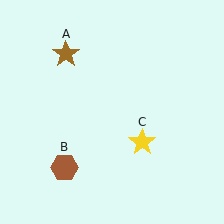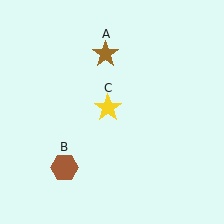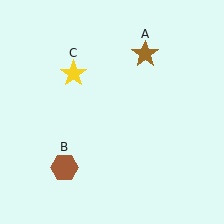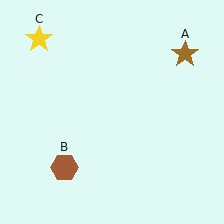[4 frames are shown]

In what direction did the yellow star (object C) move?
The yellow star (object C) moved up and to the left.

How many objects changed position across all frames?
2 objects changed position: brown star (object A), yellow star (object C).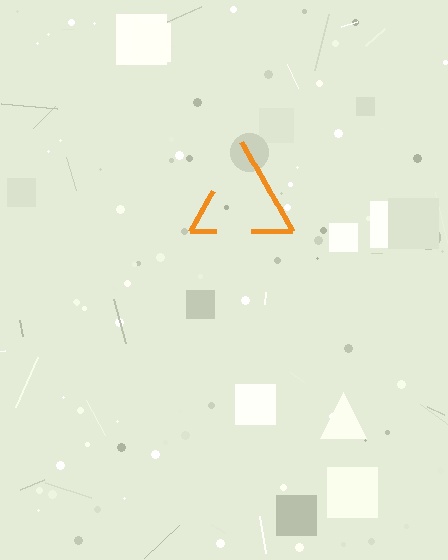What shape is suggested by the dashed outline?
The dashed outline suggests a triangle.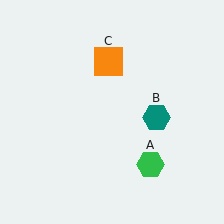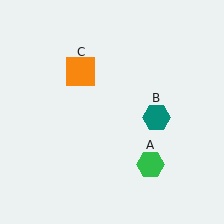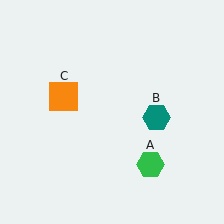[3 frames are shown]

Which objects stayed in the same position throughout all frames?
Green hexagon (object A) and teal hexagon (object B) remained stationary.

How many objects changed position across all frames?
1 object changed position: orange square (object C).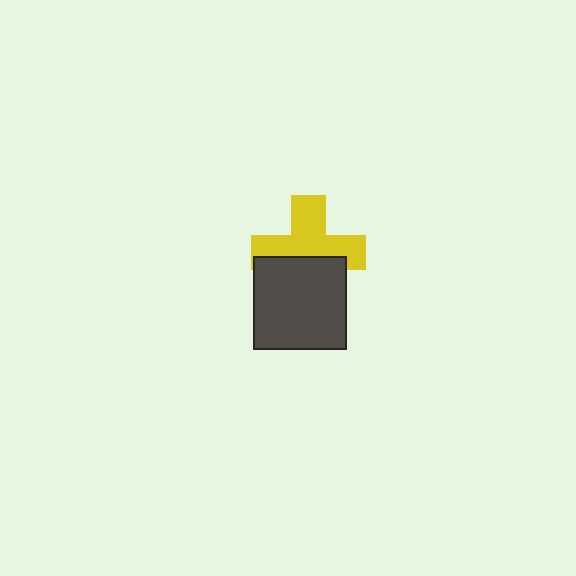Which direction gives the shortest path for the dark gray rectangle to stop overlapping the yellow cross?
Moving down gives the shortest separation.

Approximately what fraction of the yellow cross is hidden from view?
Roughly 41% of the yellow cross is hidden behind the dark gray rectangle.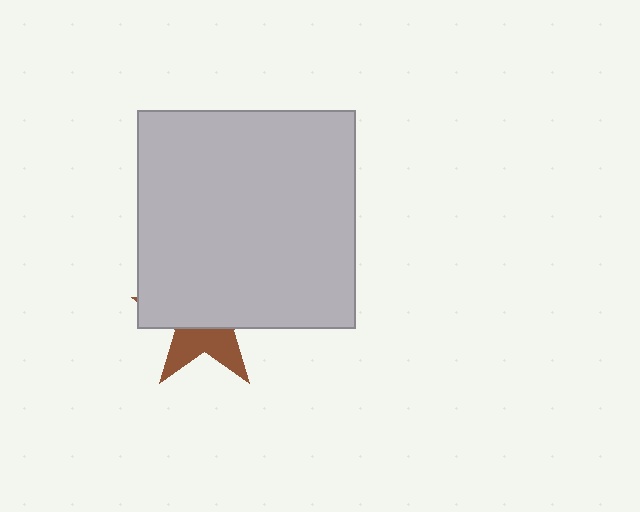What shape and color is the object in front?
The object in front is a light gray square.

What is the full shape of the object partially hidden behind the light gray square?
The partially hidden object is a brown star.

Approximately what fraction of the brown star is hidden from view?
Roughly 62% of the brown star is hidden behind the light gray square.